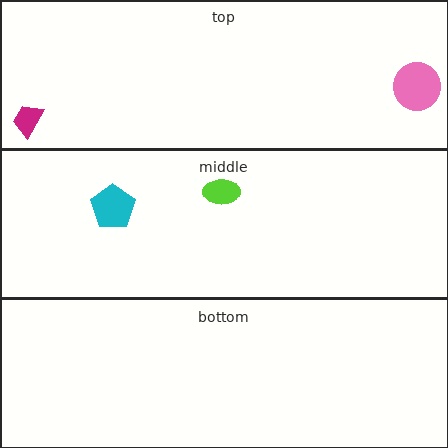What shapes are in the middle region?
The lime ellipse, the cyan pentagon.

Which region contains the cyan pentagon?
The middle region.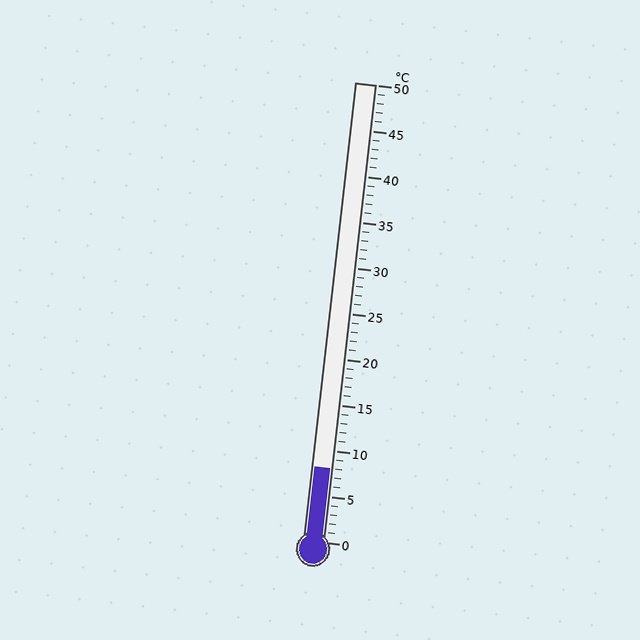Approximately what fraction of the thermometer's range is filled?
The thermometer is filled to approximately 15% of its range.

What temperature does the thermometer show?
The thermometer shows approximately 8°C.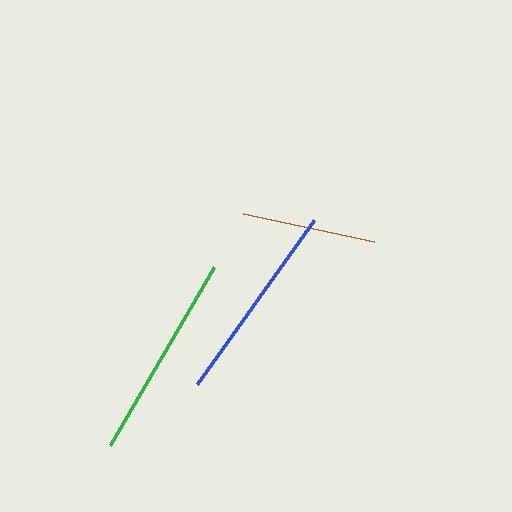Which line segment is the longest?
The green line is the longest at approximately 206 pixels.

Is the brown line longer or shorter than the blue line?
The blue line is longer than the brown line.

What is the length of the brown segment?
The brown segment is approximately 134 pixels long.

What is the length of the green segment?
The green segment is approximately 206 pixels long.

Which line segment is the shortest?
The brown line is the shortest at approximately 134 pixels.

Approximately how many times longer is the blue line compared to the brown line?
The blue line is approximately 1.5 times the length of the brown line.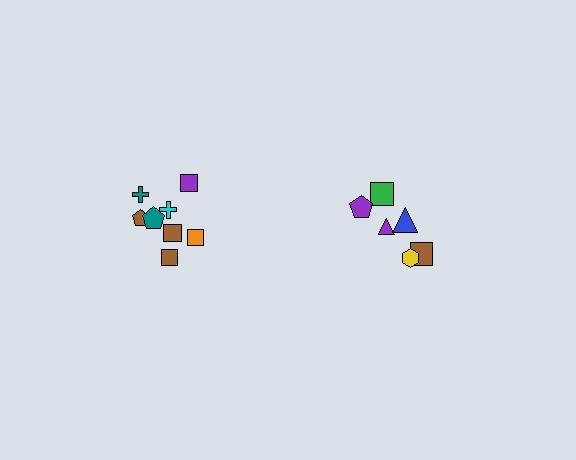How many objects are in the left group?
There are 8 objects.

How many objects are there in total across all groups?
There are 14 objects.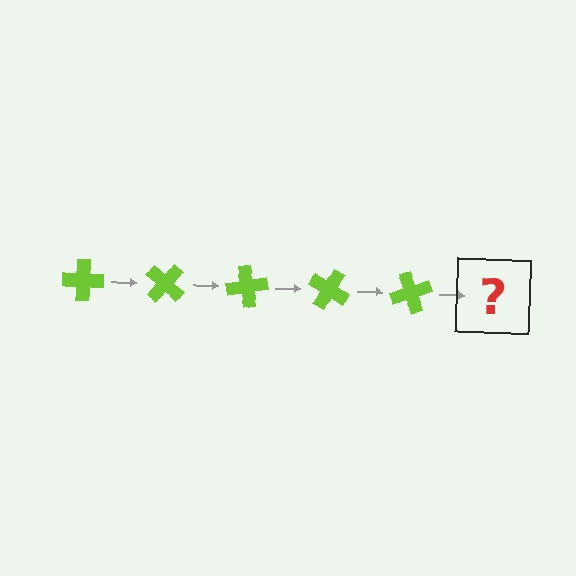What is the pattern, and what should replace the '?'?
The pattern is that the cross rotates 40 degrees each step. The '?' should be a lime cross rotated 200 degrees.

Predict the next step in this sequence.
The next step is a lime cross rotated 200 degrees.